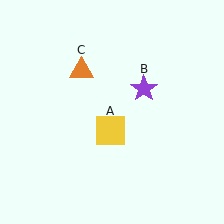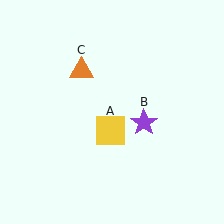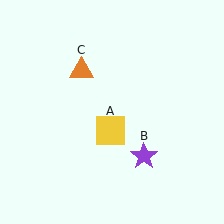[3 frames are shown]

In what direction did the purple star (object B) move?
The purple star (object B) moved down.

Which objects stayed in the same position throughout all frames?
Yellow square (object A) and orange triangle (object C) remained stationary.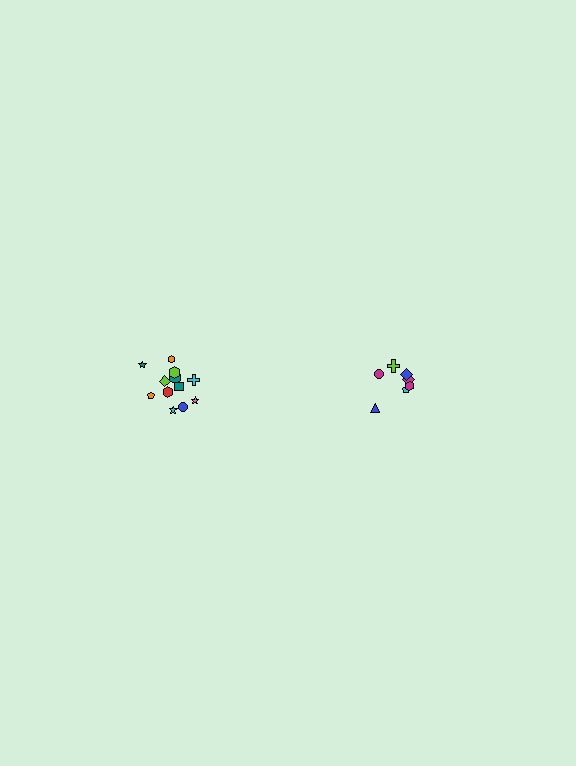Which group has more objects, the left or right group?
The left group.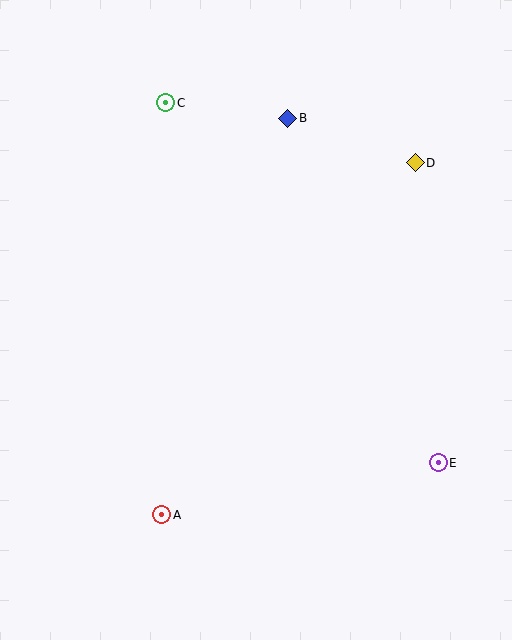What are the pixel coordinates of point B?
Point B is at (288, 118).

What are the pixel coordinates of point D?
Point D is at (415, 163).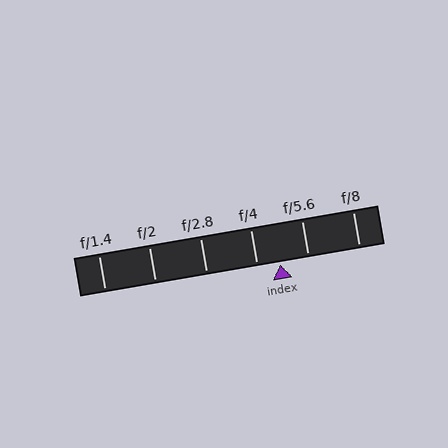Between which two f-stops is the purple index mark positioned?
The index mark is between f/4 and f/5.6.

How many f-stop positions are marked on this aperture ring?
There are 6 f-stop positions marked.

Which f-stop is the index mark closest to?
The index mark is closest to f/4.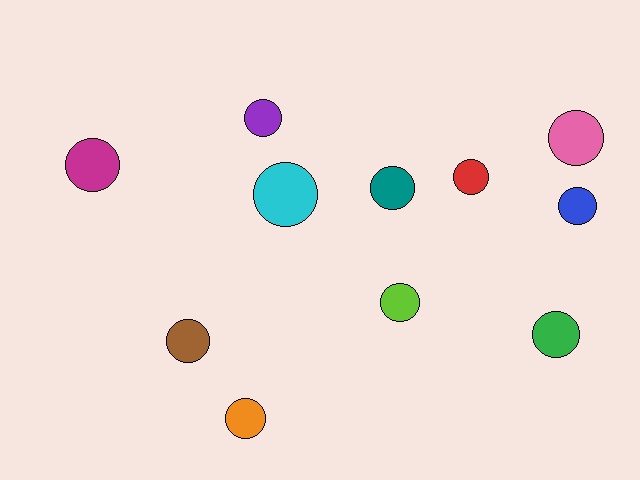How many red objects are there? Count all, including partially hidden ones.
There is 1 red object.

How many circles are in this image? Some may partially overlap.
There are 11 circles.